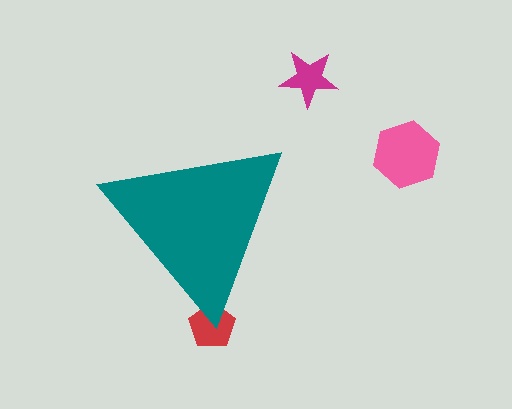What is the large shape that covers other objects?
A teal triangle.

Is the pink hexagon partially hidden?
No, the pink hexagon is fully visible.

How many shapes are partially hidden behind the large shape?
1 shape is partially hidden.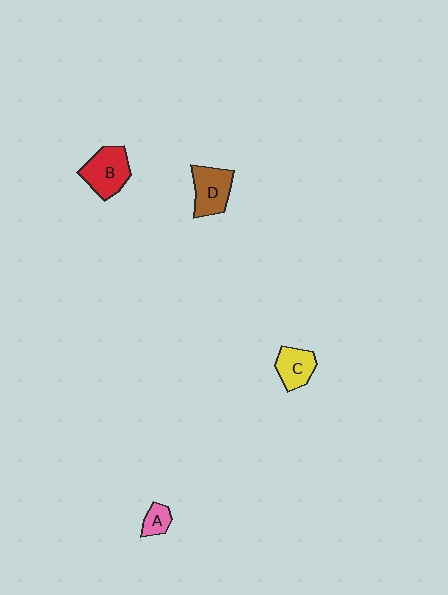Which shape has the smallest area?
Shape A (pink).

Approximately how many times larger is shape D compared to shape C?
Approximately 1.3 times.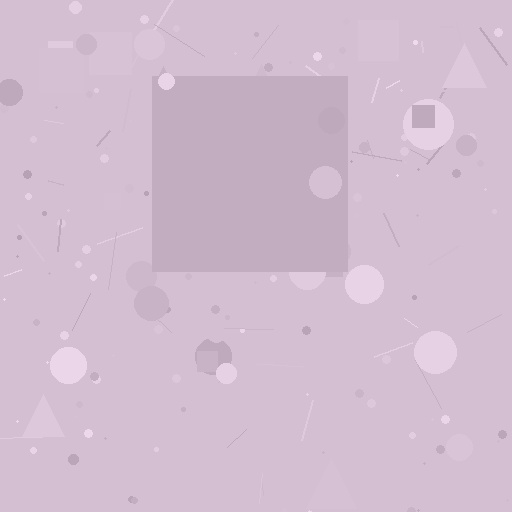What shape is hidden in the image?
A square is hidden in the image.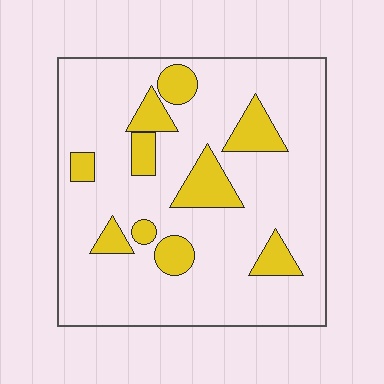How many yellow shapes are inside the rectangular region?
10.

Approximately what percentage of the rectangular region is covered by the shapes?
Approximately 20%.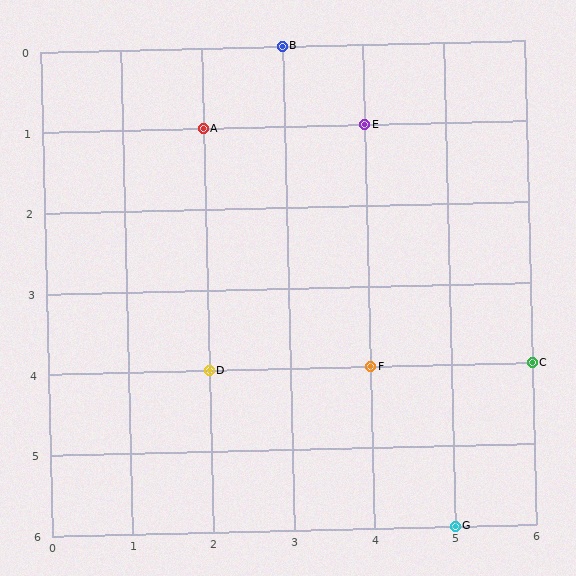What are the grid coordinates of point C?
Point C is at grid coordinates (6, 4).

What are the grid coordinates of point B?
Point B is at grid coordinates (3, 0).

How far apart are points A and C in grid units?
Points A and C are 4 columns and 3 rows apart (about 5.0 grid units diagonally).